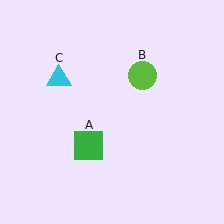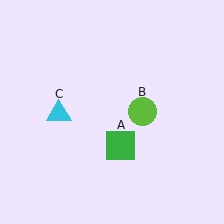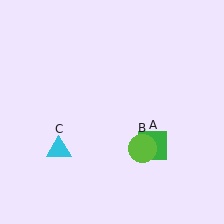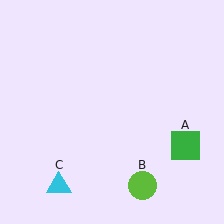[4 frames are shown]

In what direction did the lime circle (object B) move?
The lime circle (object B) moved down.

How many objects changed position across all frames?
3 objects changed position: green square (object A), lime circle (object B), cyan triangle (object C).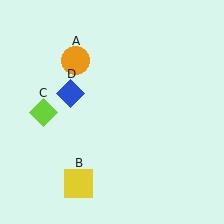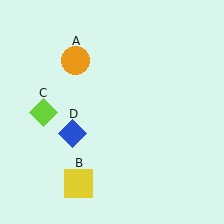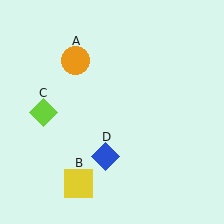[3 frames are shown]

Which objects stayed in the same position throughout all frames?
Orange circle (object A) and yellow square (object B) and lime diamond (object C) remained stationary.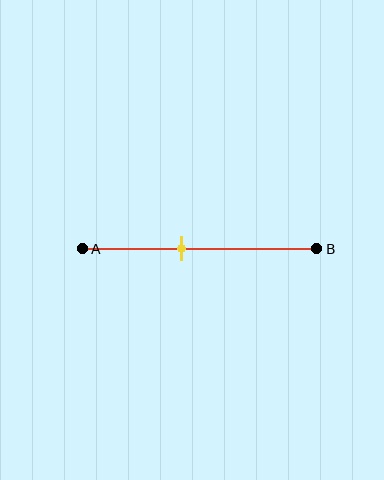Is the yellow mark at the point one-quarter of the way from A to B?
No, the mark is at about 40% from A, not at the 25% one-quarter point.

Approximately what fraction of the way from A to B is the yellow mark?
The yellow mark is approximately 40% of the way from A to B.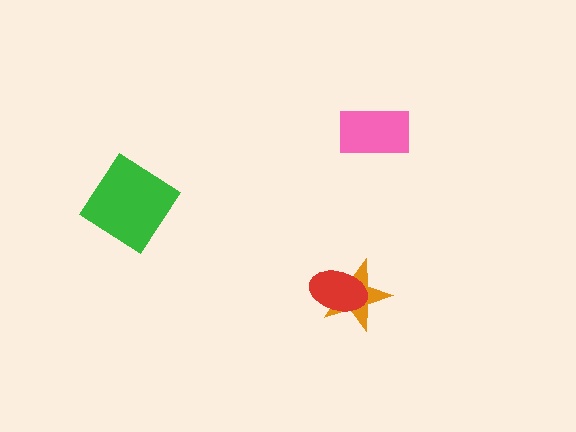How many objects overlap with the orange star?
1 object overlaps with the orange star.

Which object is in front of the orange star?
The red ellipse is in front of the orange star.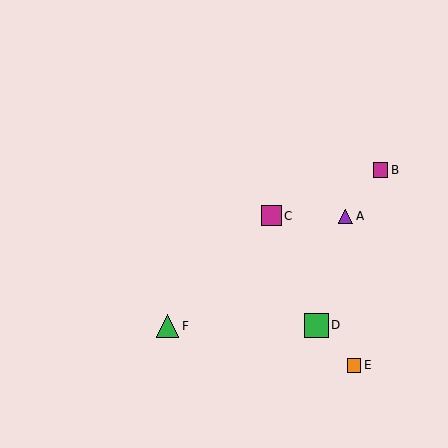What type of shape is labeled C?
Shape C is a magenta square.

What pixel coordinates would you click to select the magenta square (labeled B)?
Click at (381, 170) to select the magenta square B.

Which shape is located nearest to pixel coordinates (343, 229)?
The purple triangle (labeled A) at (346, 216) is nearest to that location.